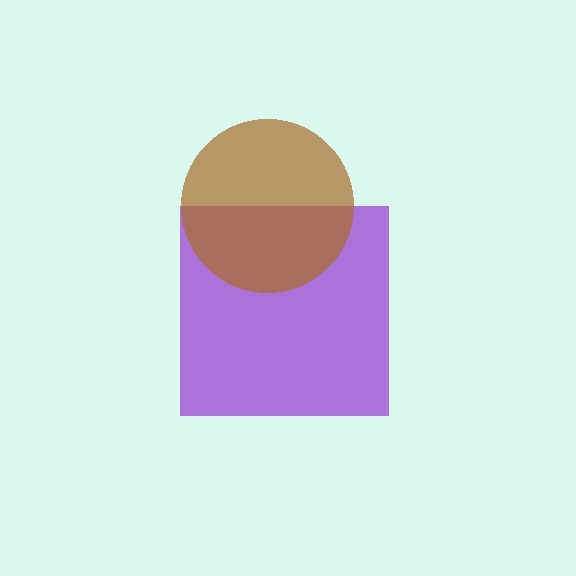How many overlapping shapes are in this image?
There are 2 overlapping shapes in the image.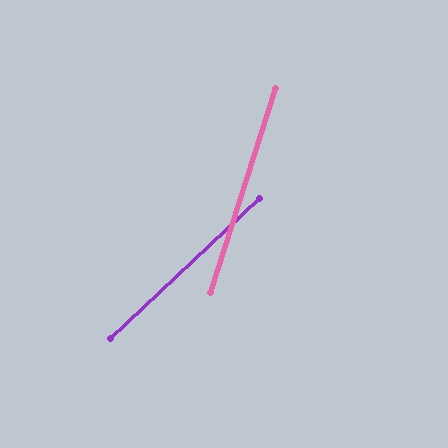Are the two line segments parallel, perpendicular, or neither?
Neither parallel nor perpendicular — they differ by about 29°.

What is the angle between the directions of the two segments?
Approximately 29 degrees.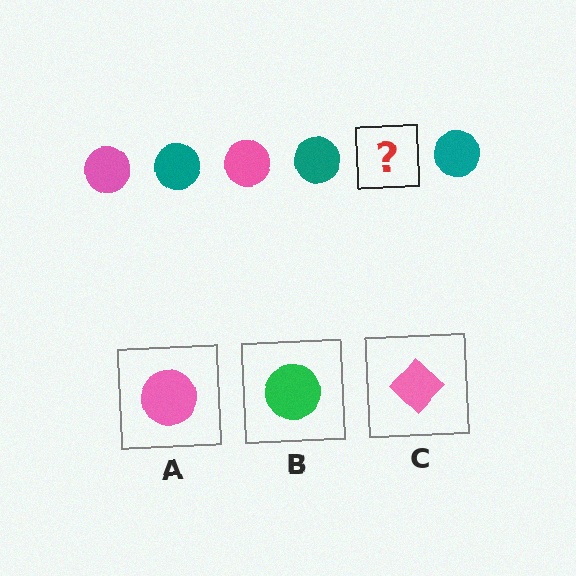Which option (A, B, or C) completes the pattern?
A.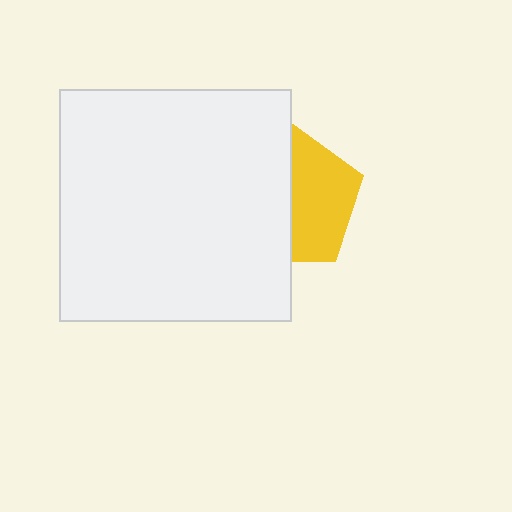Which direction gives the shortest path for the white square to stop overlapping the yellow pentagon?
Moving left gives the shortest separation.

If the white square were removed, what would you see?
You would see the complete yellow pentagon.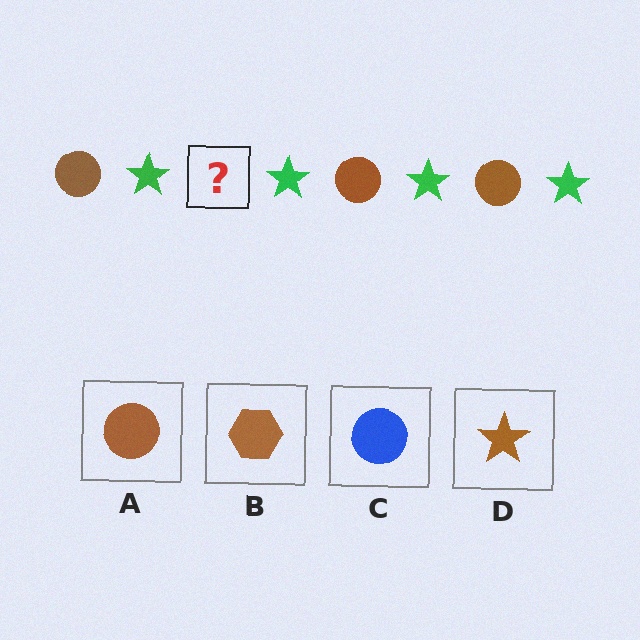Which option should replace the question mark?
Option A.